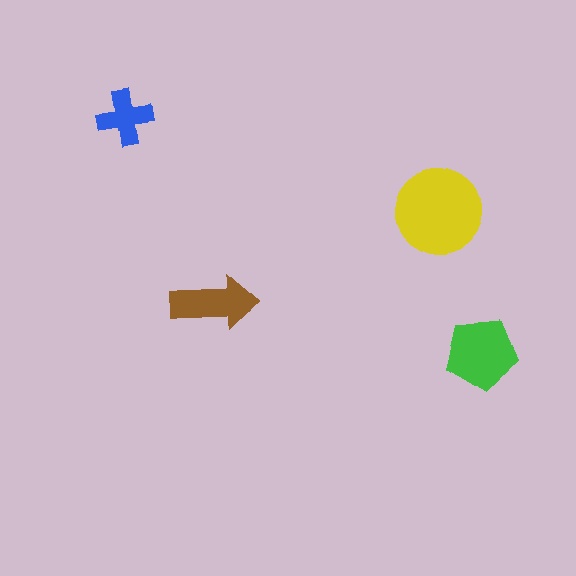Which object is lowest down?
The green pentagon is bottommost.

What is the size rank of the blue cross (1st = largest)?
4th.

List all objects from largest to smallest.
The yellow circle, the green pentagon, the brown arrow, the blue cross.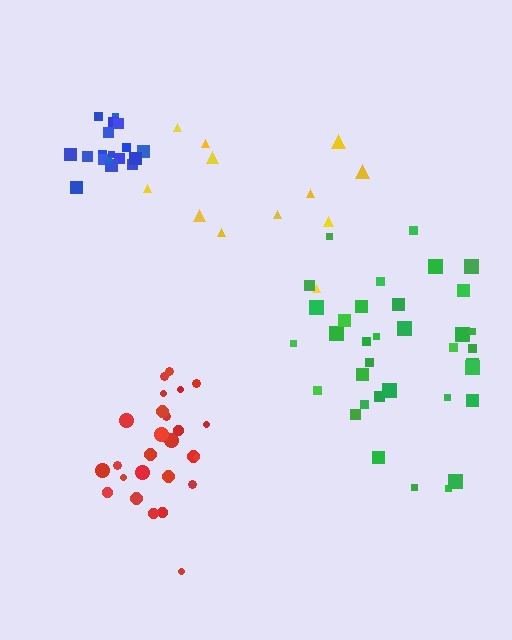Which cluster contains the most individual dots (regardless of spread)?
Green (35).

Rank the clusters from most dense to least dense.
blue, red, green, yellow.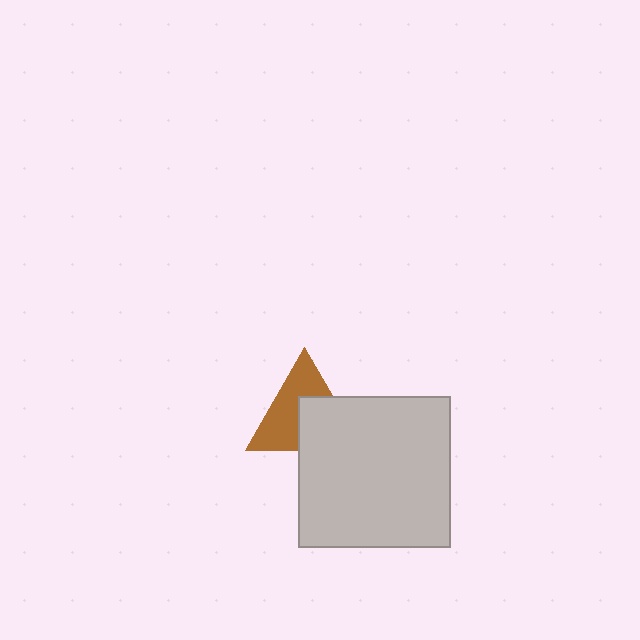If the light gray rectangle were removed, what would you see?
You would see the complete brown triangle.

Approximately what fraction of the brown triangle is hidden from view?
Roughly 46% of the brown triangle is hidden behind the light gray rectangle.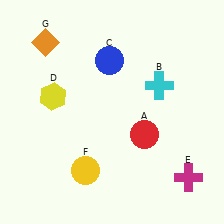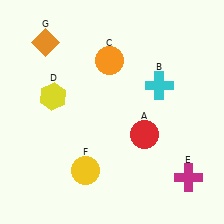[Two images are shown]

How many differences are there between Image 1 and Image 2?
There is 1 difference between the two images.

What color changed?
The circle (C) changed from blue in Image 1 to orange in Image 2.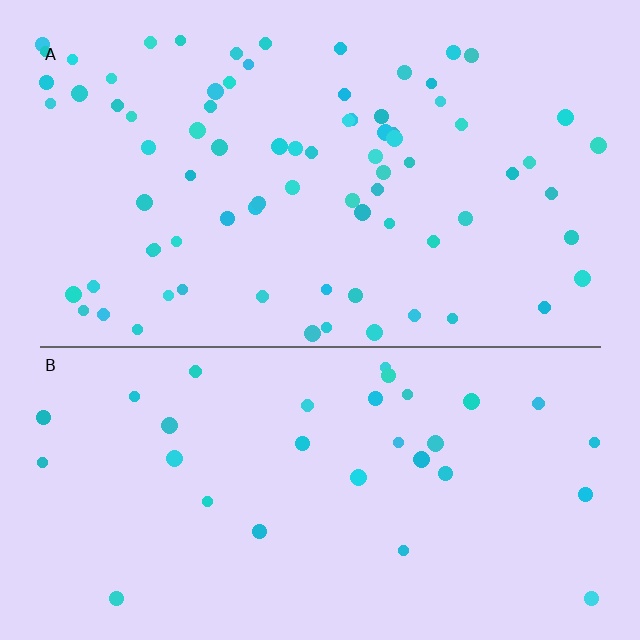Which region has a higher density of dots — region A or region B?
A (the top).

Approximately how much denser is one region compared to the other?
Approximately 2.5× — region A over region B.